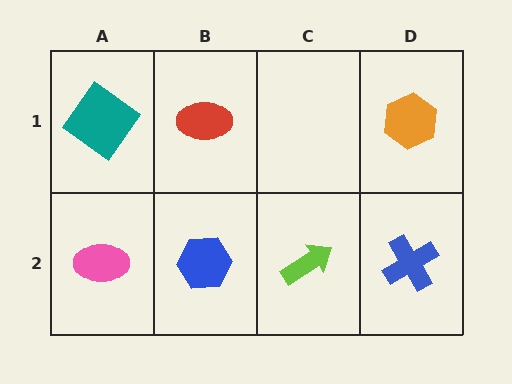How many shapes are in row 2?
4 shapes.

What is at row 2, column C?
A lime arrow.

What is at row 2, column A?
A pink ellipse.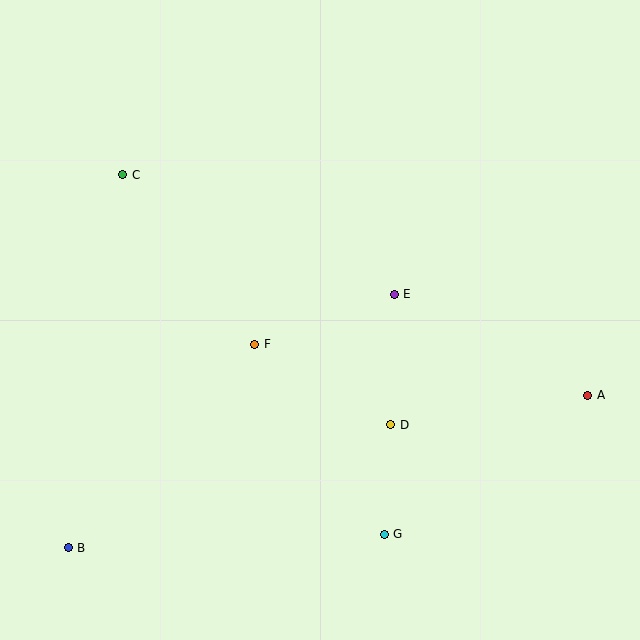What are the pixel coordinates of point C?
Point C is at (123, 175).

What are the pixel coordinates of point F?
Point F is at (255, 344).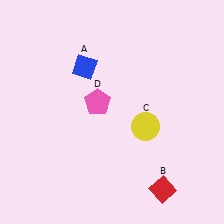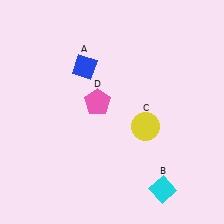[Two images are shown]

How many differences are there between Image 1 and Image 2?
There is 1 difference between the two images.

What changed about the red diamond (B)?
In Image 1, B is red. In Image 2, it changed to cyan.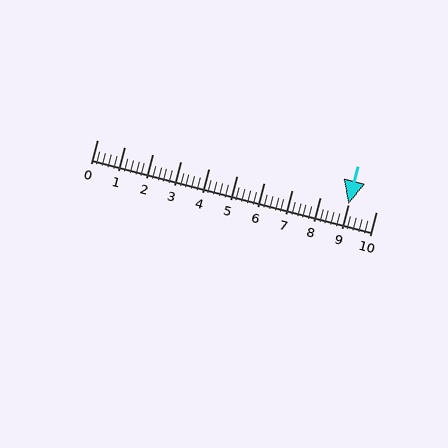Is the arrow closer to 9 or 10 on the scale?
The arrow is closer to 9.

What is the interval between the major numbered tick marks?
The major tick marks are spaced 1 units apart.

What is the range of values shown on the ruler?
The ruler shows values from 0 to 10.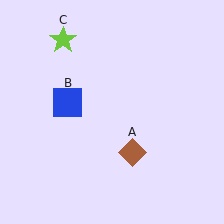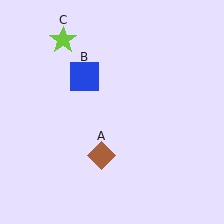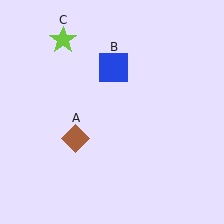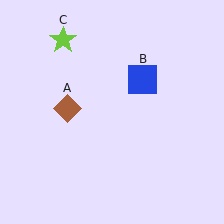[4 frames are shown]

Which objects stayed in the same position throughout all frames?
Lime star (object C) remained stationary.